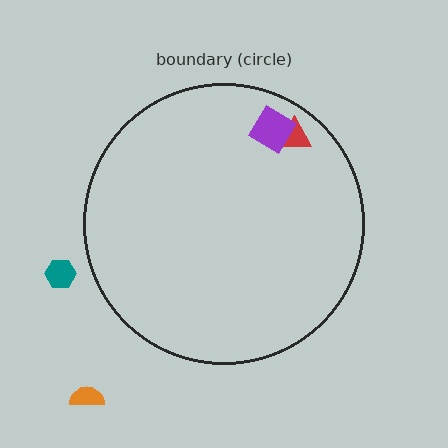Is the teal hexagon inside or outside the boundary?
Outside.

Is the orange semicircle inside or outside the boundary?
Outside.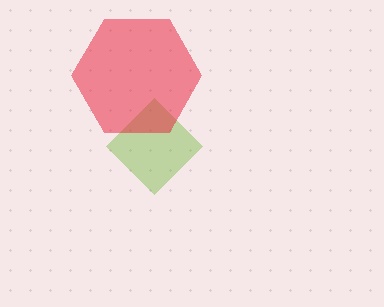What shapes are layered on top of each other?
The layered shapes are: a lime diamond, a red hexagon.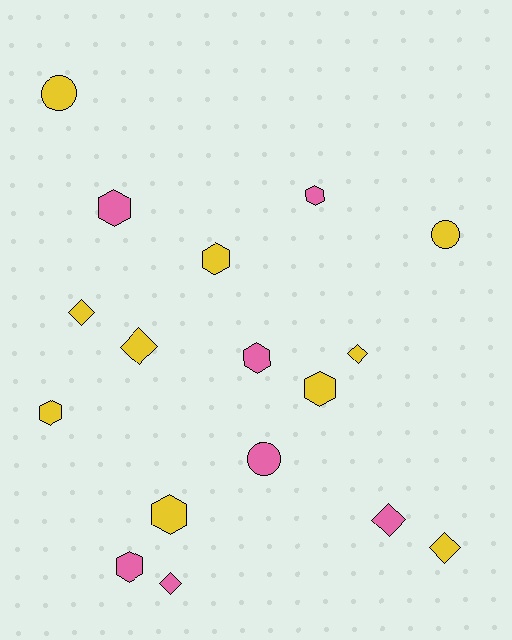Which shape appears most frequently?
Hexagon, with 8 objects.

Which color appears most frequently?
Yellow, with 10 objects.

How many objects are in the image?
There are 17 objects.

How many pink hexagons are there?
There are 4 pink hexagons.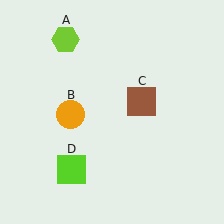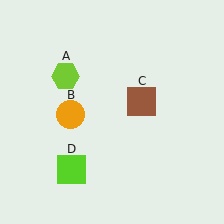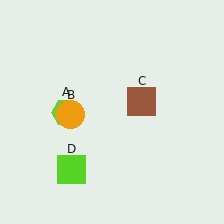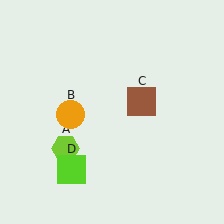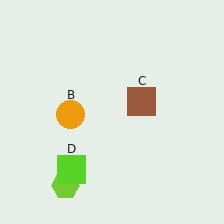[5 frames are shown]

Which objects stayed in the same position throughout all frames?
Orange circle (object B) and brown square (object C) and lime square (object D) remained stationary.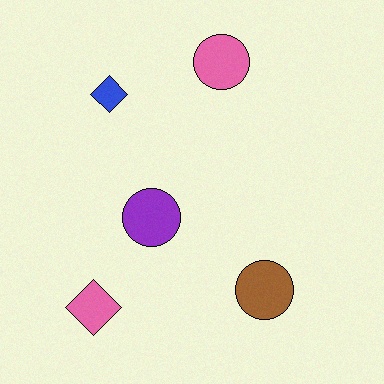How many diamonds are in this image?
There are 2 diamonds.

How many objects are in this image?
There are 5 objects.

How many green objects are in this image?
There are no green objects.